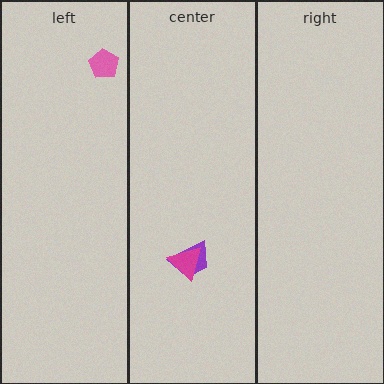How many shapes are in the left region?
1.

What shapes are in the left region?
The pink pentagon.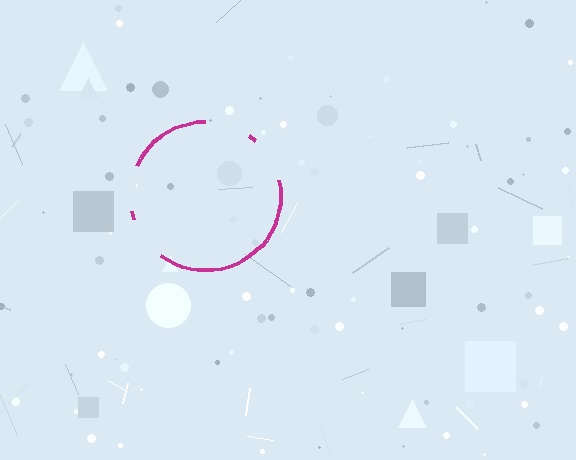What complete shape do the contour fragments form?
The contour fragments form a circle.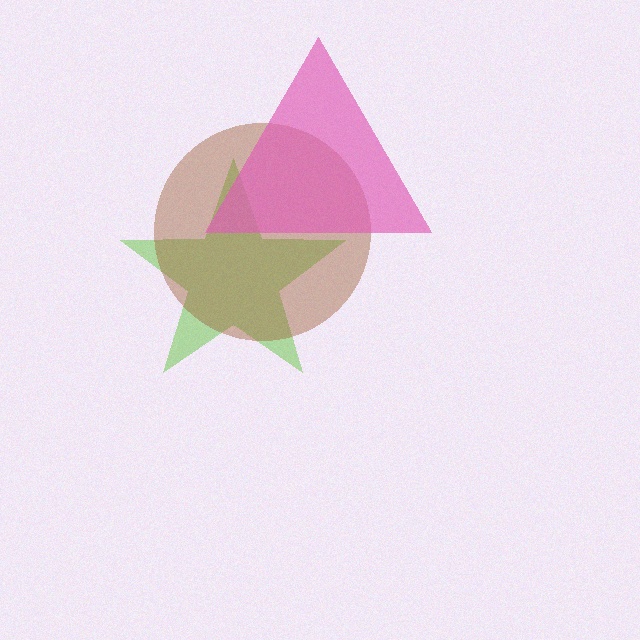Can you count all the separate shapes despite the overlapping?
Yes, there are 3 separate shapes.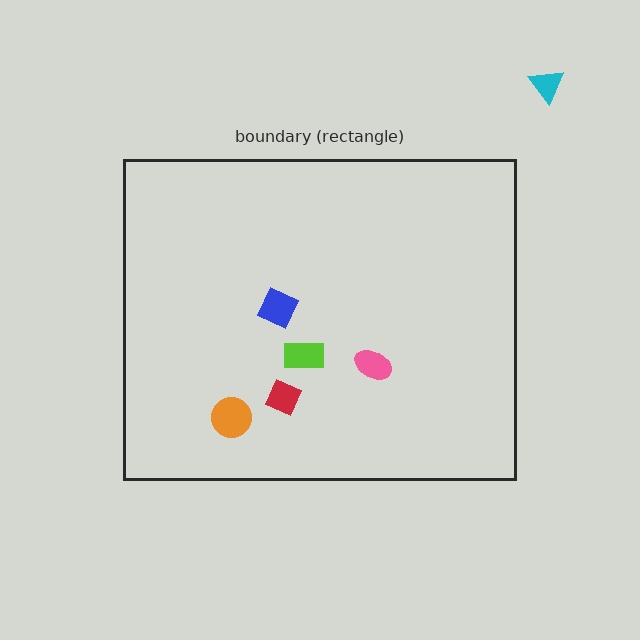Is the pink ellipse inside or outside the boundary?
Inside.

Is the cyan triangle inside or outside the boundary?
Outside.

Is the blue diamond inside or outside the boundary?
Inside.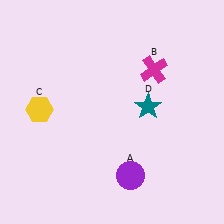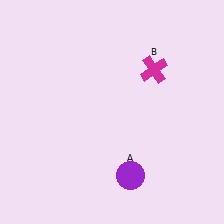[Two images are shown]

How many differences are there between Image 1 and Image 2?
There are 2 differences between the two images.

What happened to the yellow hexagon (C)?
The yellow hexagon (C) was removed in Image 2. It was in the top-left area of Image 1.